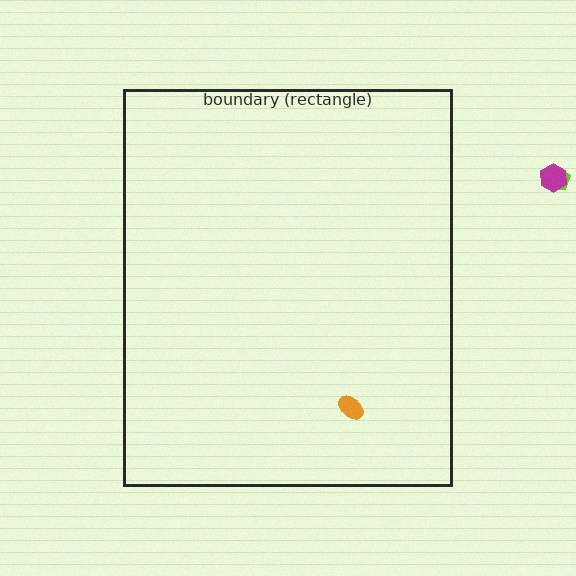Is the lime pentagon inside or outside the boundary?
Outside.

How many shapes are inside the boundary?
1 inside, 2 outside.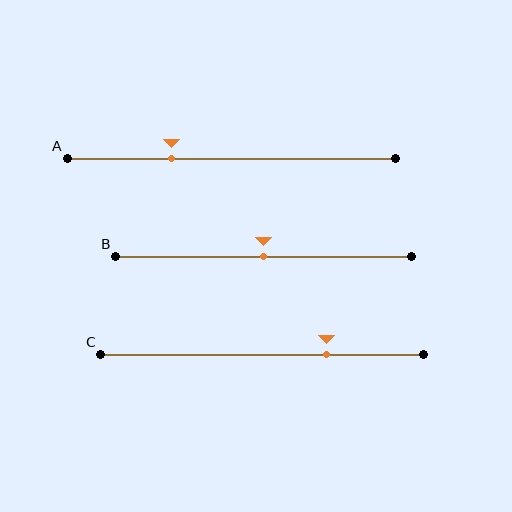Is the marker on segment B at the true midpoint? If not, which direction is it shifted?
Yes, the marker on segment B is at the true midpoint.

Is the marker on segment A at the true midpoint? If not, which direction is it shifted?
No, the marker on segment A is shifted to the left by about 18% of the segment length.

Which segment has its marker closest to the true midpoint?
Segment B has its marker closest to the true midpoint.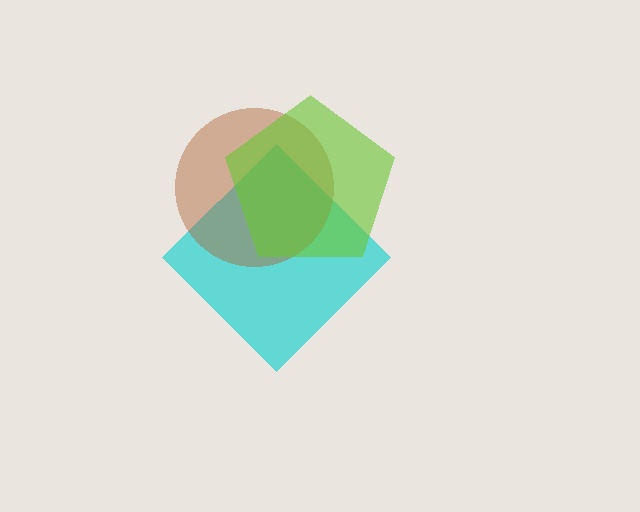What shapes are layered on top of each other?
The layered shapes are: a cyan diamond, a brown circle, a lime pentagon.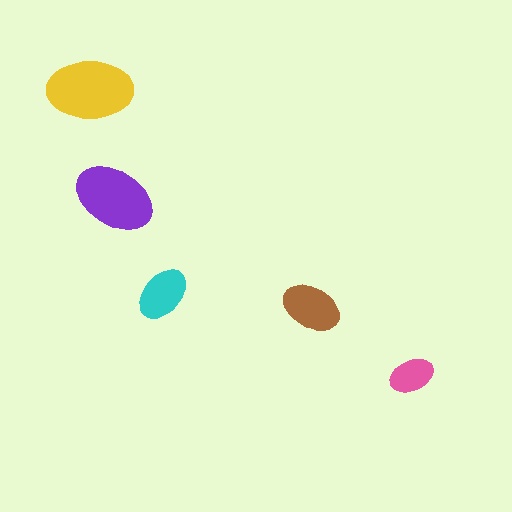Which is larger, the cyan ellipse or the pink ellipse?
The cyan one.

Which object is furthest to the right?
The pink ellipse is rightmost.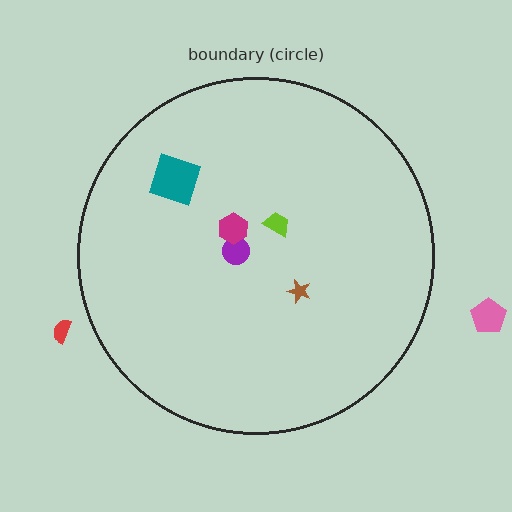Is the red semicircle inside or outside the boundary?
Outside.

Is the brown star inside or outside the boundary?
Inside.